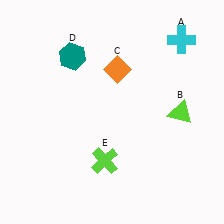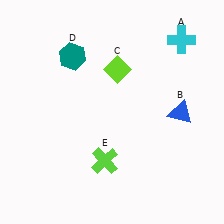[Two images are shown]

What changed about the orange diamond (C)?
In Image 1, C is orange. In Image 2, it changed to lime.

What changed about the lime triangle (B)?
In Image 1, B is lime. In Image 2, it changed to blue.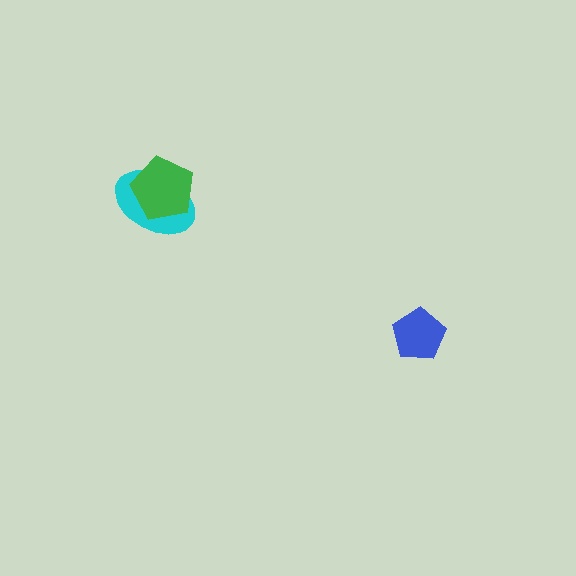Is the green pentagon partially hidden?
No, no other shape covers it.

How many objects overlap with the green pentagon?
1 object overlaps with the green pentagon.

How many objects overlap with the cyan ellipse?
1 object overlaps with the cyan ellipse.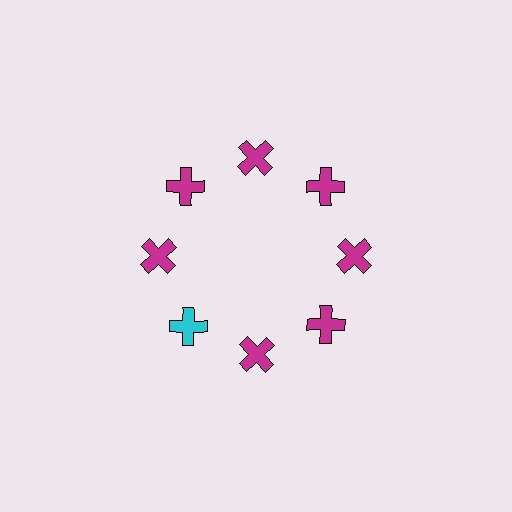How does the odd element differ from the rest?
It has a different color: cyan instead of magenta.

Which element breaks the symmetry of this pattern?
The cyan cross at roughly the 8 o'clock position breaks the symmetry. All other shapes are magenta crosses.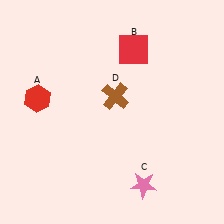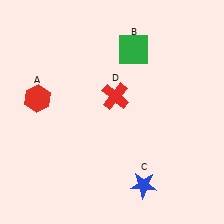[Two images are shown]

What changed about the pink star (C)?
In Image 1, C is pink. In Image 2, it changed to blue.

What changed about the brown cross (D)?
In Image 1, D is brown. In Image 2, it changed to red.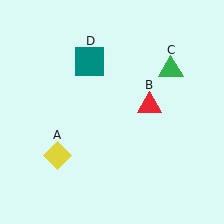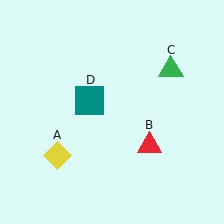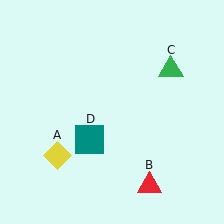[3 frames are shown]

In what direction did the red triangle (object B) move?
The red triangle (object B) moved down.